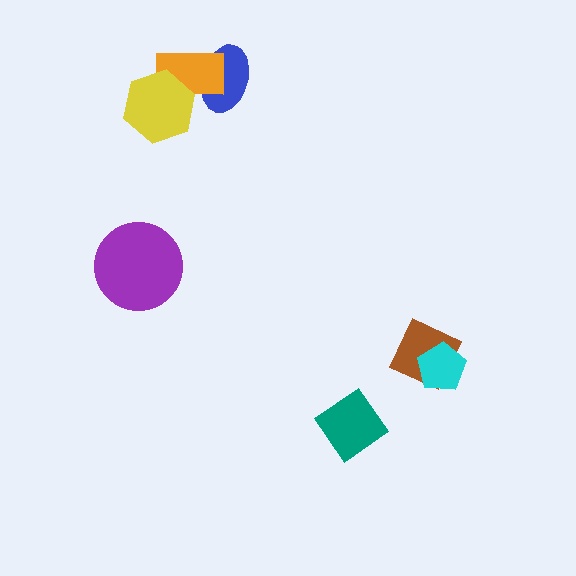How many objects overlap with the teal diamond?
0 objects overlap with the teal diamond.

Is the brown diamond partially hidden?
Yes, it is partially covered by another shape.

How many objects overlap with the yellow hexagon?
1 object overlaps with the yellow hexagon.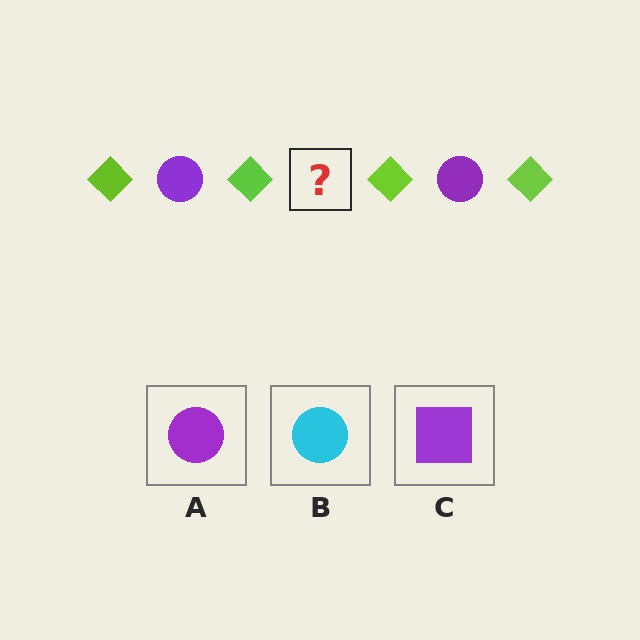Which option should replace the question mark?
Option A.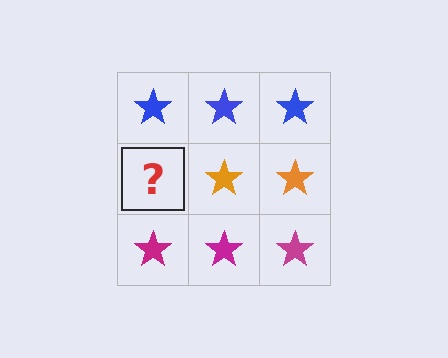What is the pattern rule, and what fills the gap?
The rule is that each row has a consistent color. The gap should be filled with an orange star.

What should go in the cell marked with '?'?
The missing cell should contain an orange star.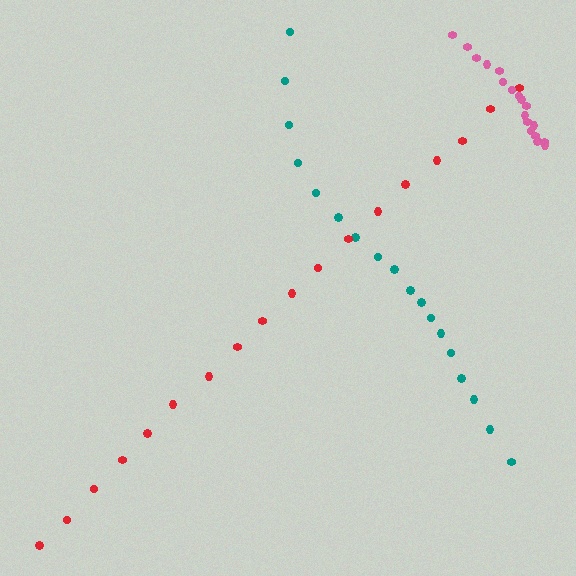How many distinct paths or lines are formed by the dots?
There are 3 distinct paths.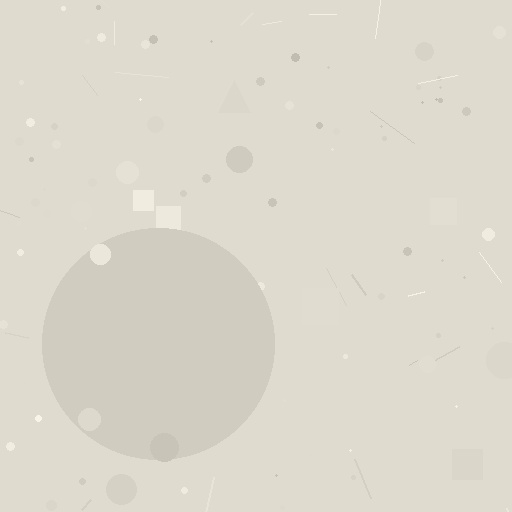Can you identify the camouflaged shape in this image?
The camouflaged shape is a circle.